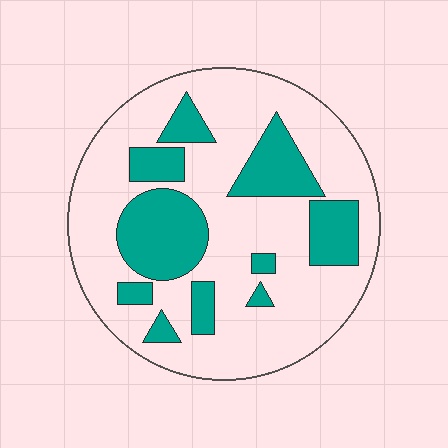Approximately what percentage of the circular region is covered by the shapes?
Approximately 30%.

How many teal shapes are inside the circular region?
10.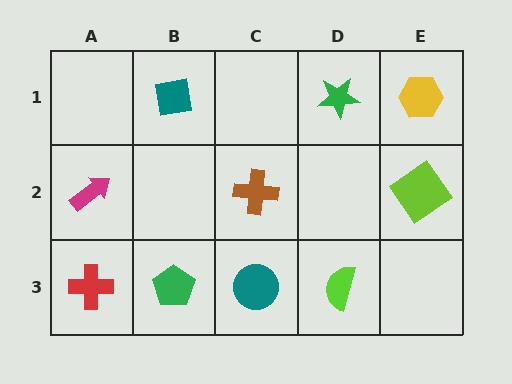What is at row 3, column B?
A green pentagon.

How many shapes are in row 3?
4 shapes.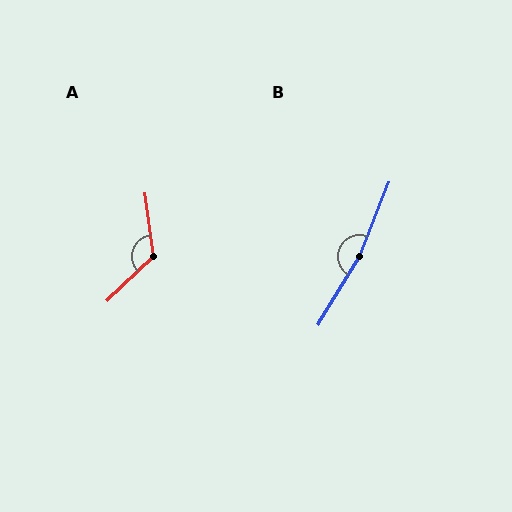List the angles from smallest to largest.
A (126°), B (170°).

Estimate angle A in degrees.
Approximately 126 degrees.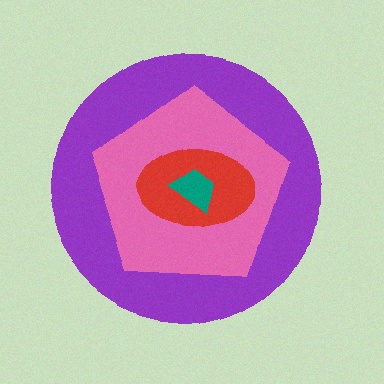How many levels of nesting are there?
4.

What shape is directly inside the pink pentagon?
The red ellipse.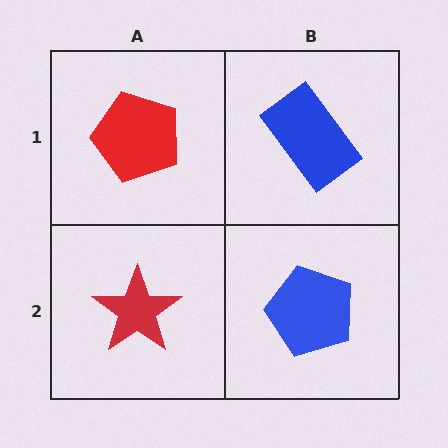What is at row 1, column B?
A blue rectangle.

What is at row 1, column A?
A red pentagon.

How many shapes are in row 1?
2 shapes.